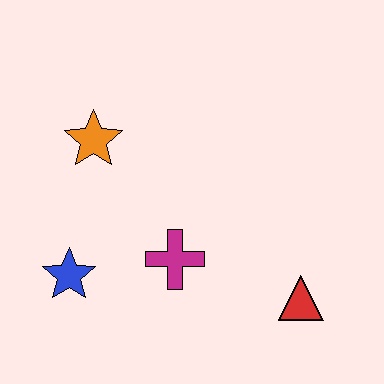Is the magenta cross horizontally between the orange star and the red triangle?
Yes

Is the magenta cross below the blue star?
No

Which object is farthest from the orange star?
The red triangle is farthest from the orange star.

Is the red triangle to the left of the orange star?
No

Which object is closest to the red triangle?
The magenta cross is closest to the red triangle.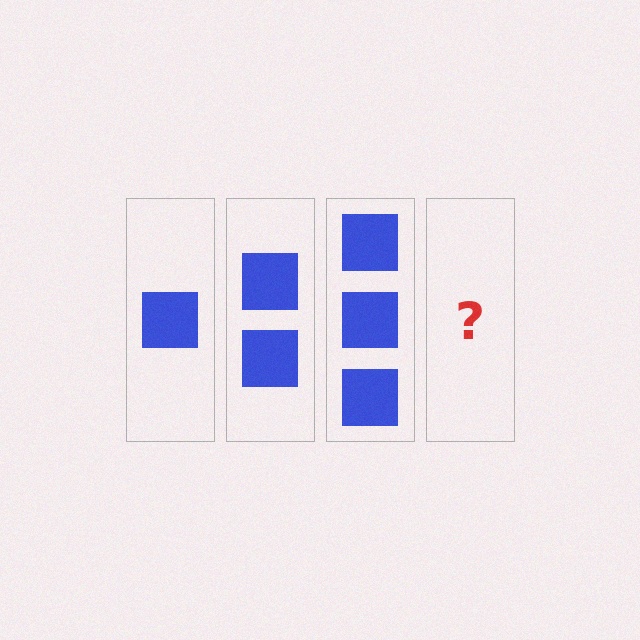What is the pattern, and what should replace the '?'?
The pattern is that each step adds one more square. The '?' should be 4 squares.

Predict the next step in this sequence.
The next step is 4 squares.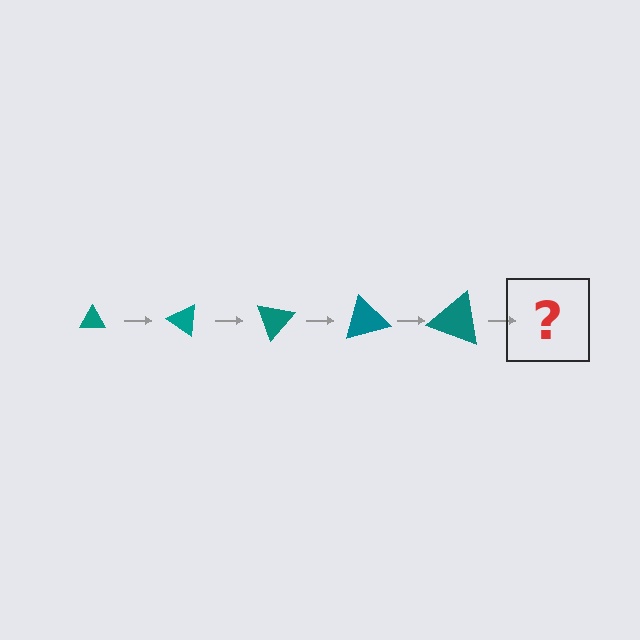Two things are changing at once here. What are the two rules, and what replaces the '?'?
The two rules are that the triangle grows larger each step and it rotates 35 degrees each step. The '?' should be a triangle, larger than the previous one and rotated 175 degrees from the start.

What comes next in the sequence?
The next element should be a triangle, larger than the previous one and rotated 175 degrees from the start.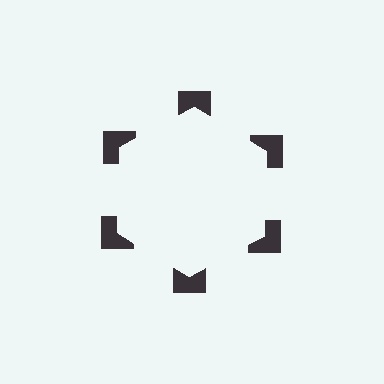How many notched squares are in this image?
There are 6 — one at each vertex of the illusory hexagon.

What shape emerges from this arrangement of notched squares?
An illusory hexagon — its edges are inferred from the aligned wedge cuts in the notched squares, not physically drawn.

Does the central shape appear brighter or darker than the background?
It typically appears slightly brighter than the background, even though no actual brightness change is drawn.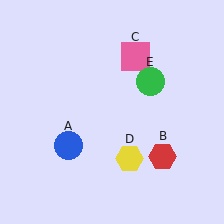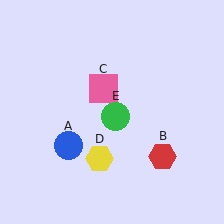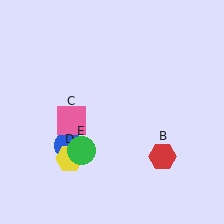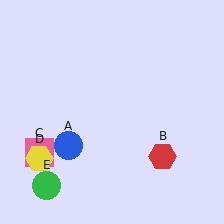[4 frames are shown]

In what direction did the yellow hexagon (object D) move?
The yellow hexagon (object D) moved left.